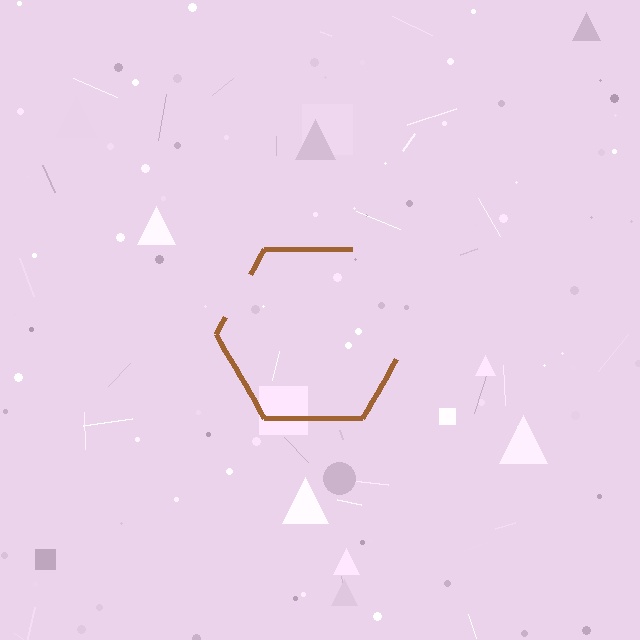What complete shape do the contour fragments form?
The contour fragments form a hexagon.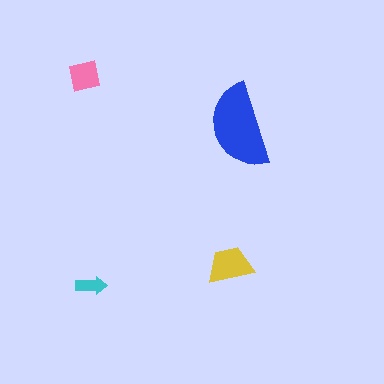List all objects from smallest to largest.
The cyan arrow, the pink square, the yellow trapezoid, the blue semicircle.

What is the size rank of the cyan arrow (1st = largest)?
4th.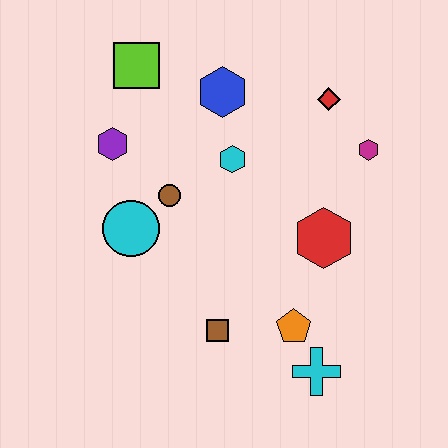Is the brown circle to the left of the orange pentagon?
Yes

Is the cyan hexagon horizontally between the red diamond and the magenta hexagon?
No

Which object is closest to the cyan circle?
The brown circle is closest to the cyan circle.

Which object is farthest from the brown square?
The lime square is farthest from the brown square.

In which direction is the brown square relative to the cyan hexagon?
The brown square is below the cyan hexagon.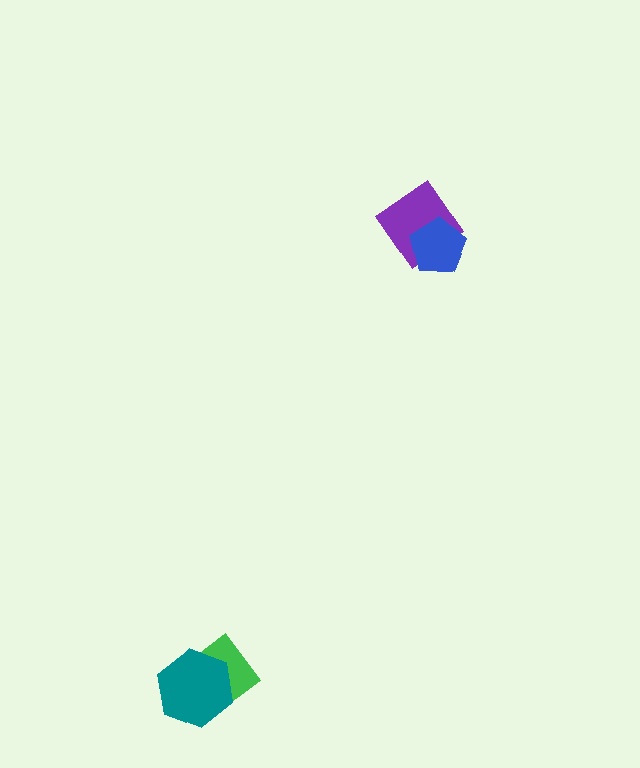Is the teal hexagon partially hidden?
No, no other shape covers it.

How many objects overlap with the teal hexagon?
1 object overlaps with the teal hexagon.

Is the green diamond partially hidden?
Yes, it is partially covered by another shape.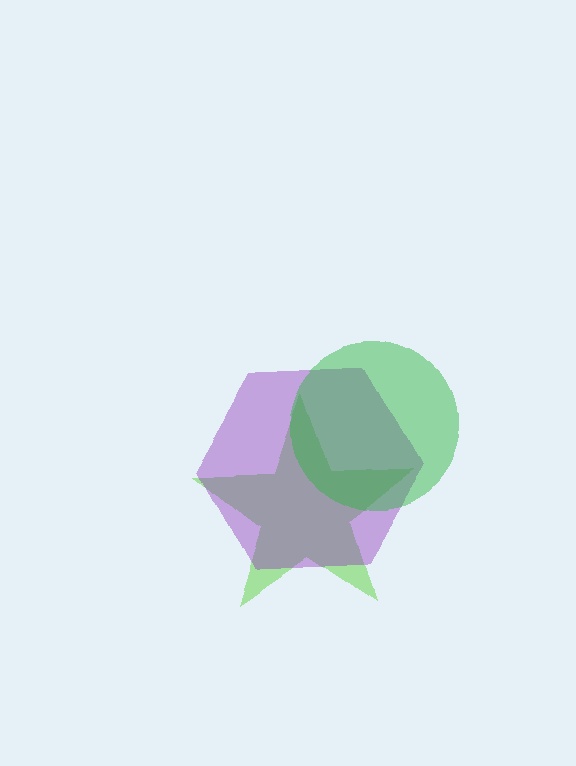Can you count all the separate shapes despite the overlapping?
Yes, there are 3 separate shapes.